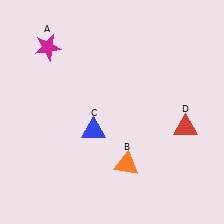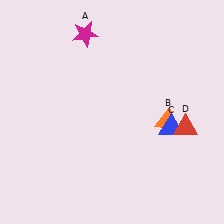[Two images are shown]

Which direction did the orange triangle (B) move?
The orange triangle (B) moved up.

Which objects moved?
The objects that moved are: the magenta star (A), the orange triangle (B), the blue triangle (C).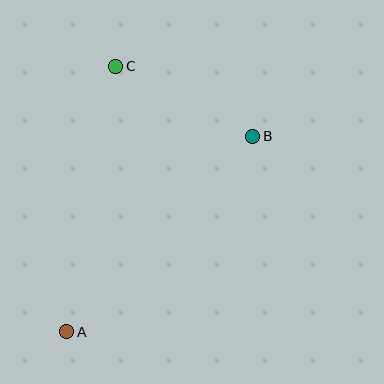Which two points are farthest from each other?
Points A and C are farthest from each other.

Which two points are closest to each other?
Points B and C are closest to each other.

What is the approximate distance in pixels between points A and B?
The distance between A and B is approximately 270 pixels.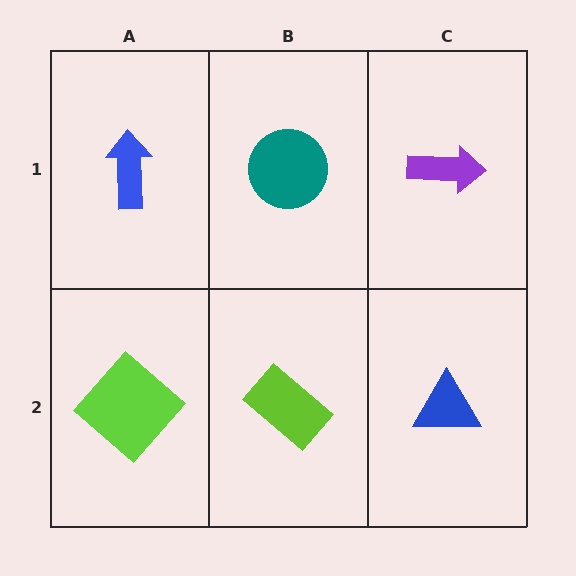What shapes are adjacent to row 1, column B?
A lime rectangle (row 2, column B), a blue arrow (row 1, column A), a purple arrow (row 1, column C).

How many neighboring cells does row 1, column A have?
2.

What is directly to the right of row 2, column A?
A lime rectangle.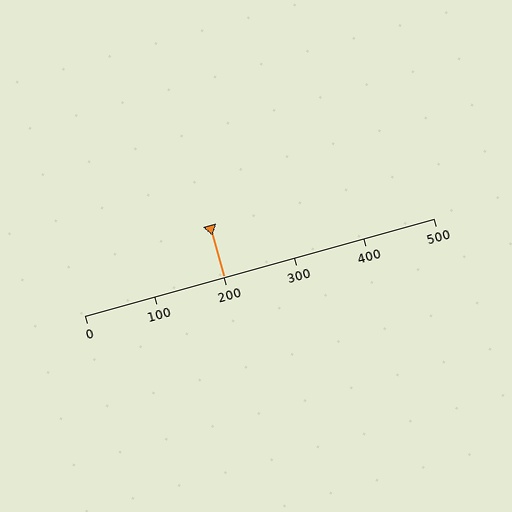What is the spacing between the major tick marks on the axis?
The major ticks are spaced 100 apart.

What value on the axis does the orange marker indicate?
The marker indicates approximately 200.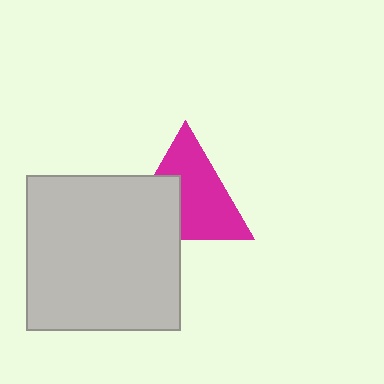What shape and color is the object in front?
The object in front is a light gray square.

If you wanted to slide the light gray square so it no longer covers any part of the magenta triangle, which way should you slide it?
Slide it toward the lower-left — that is the most direct way to separate the two shapes.